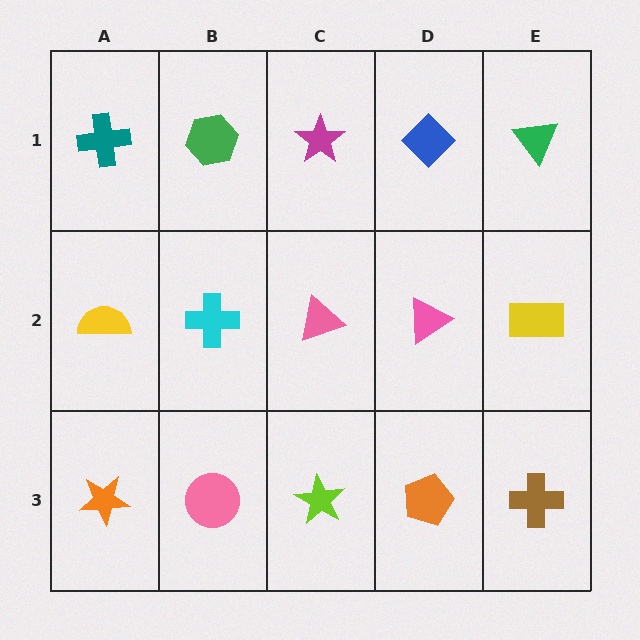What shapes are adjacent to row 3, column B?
A cyan cross (row 2, column B), an orange star (row 3, column A), a lime star (row 3, column C).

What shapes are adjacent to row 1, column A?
A yellow semicircle (row 2, column A), a green hexagon (row 1, column B).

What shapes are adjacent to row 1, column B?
A cyan cross (row 2, column B), a teal cross (row 1, column A), a magenta star (row 1, column C).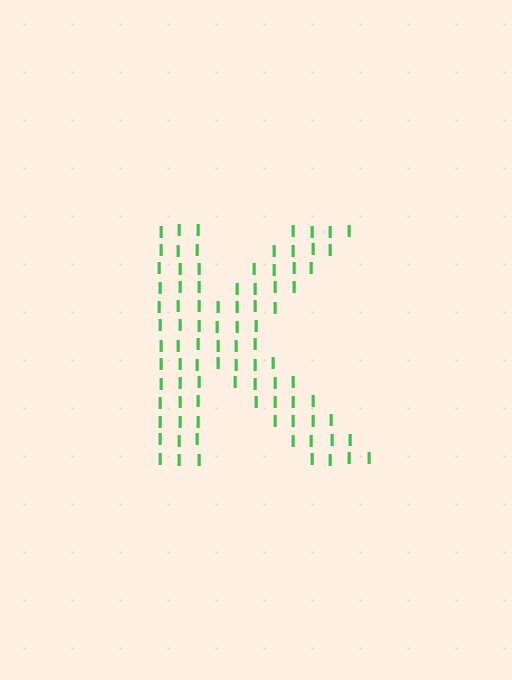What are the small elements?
The small elements are letter I's.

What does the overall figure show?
The overall figure shows the letter K.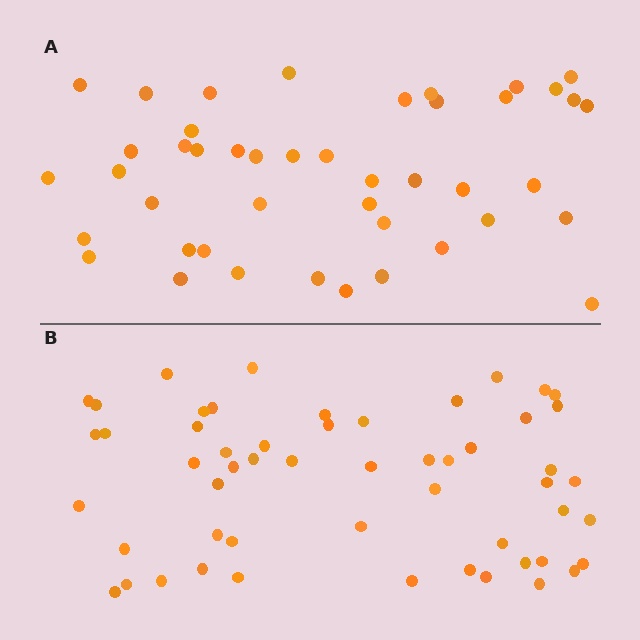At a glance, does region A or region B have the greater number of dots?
Region B (the bottom region) has more dots.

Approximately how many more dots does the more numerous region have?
Region B has roughly 10 or so more dots than region A.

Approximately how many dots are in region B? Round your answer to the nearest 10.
About 50 dots. (The exact count is 54, which rounds to 50.)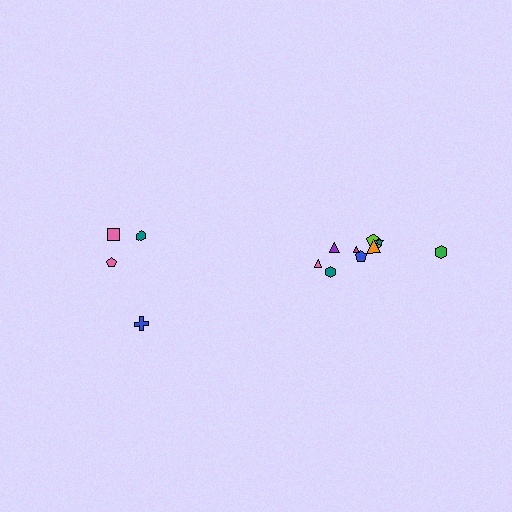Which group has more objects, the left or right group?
The right group.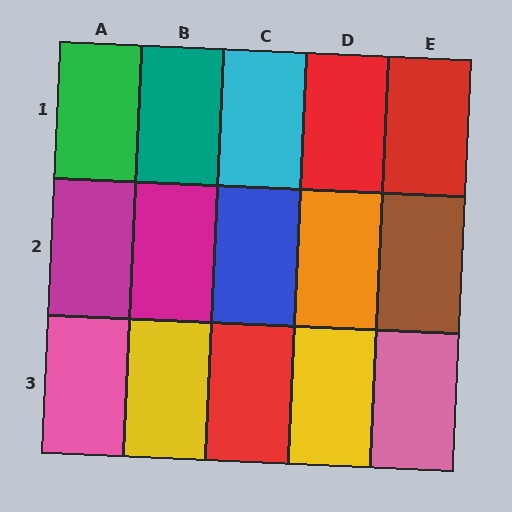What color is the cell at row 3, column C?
Red.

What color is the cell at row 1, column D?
Red.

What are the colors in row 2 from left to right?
Magenta, magenta, blue, orange, brown.